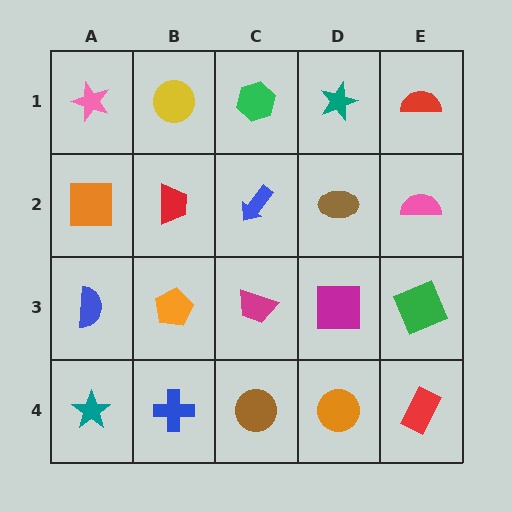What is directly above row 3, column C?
A blue arrow.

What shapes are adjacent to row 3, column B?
A red trapezoid (row 2, column B), a blue cross (row 4, column B), a blue semicircle (row 3, column A), a magenta trapezoid (row 3, column C).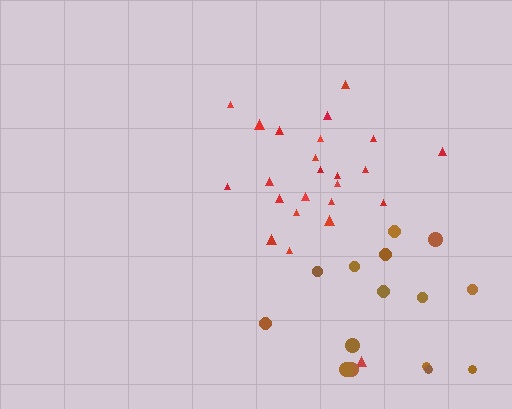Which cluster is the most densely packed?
Red.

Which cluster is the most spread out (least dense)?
Brown.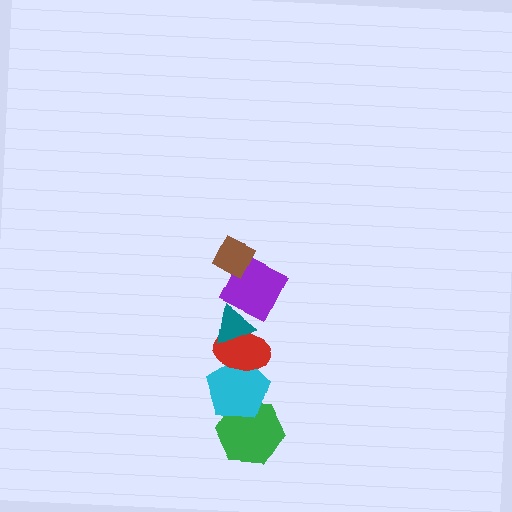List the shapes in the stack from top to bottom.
From top to bottom: the brown diamond, the purple square, the teal triangle, the red ellipse, the cyan pentagon, the green hexagon.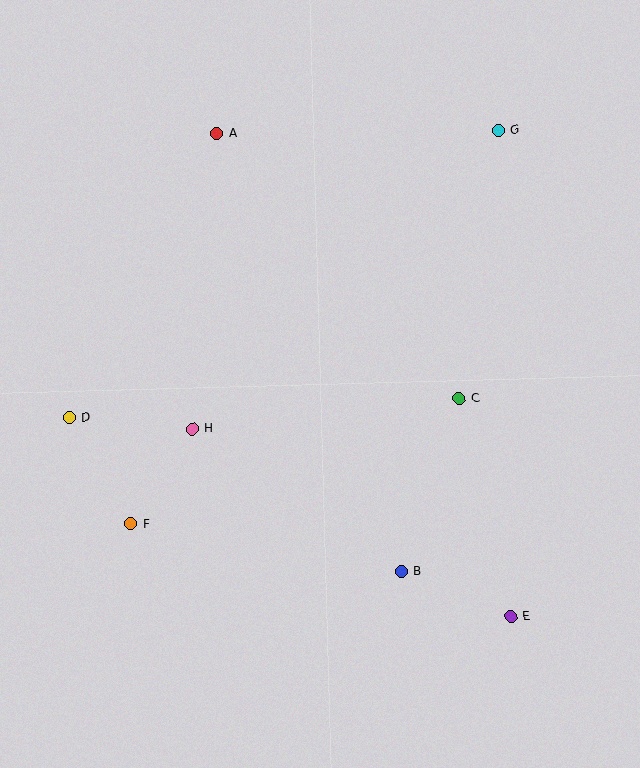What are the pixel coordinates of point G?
Point G is at (498, 130).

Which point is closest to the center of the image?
Point H at (193, 429) is closest to the center.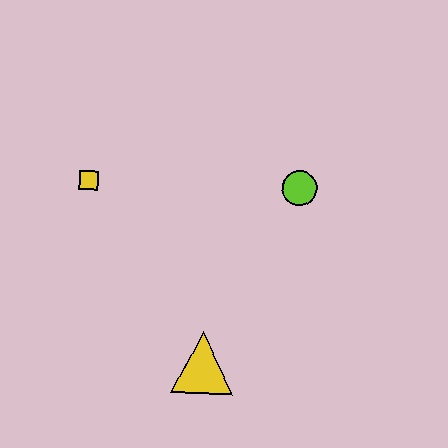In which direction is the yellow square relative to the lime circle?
The yellow square is to the left of the lime circle.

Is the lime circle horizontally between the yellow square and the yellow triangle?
No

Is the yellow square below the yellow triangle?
No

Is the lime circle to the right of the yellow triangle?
Yes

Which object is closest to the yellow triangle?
The lime circle is closest to the yellow triangle.